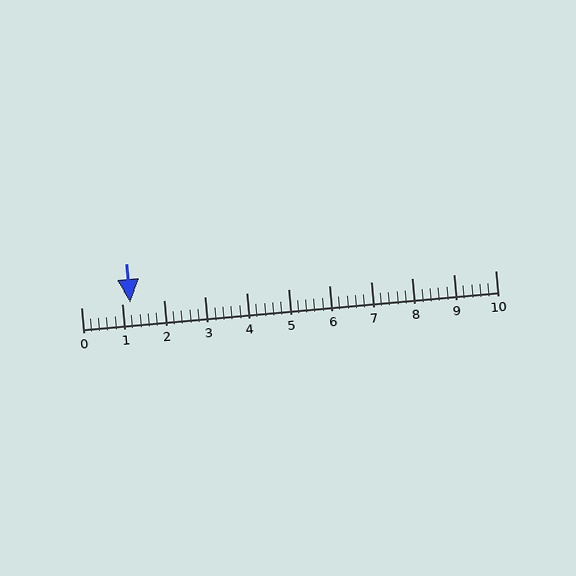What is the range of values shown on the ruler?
The ruler shows values from 0 to 10.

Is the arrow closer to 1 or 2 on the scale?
The arrow is closer to 1.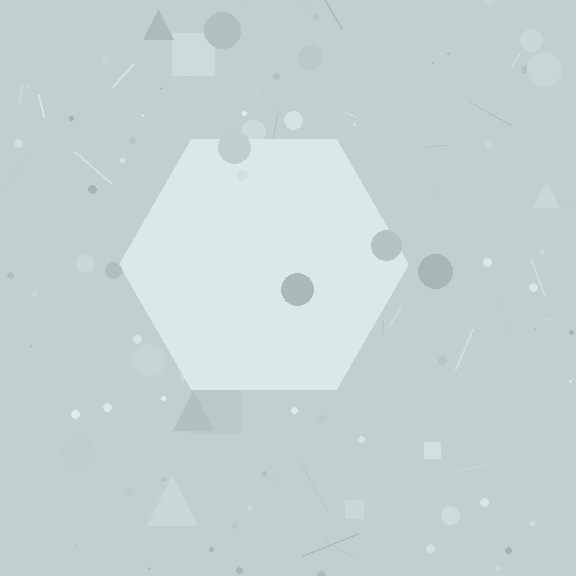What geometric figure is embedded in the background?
A hexagon is embedded in the background.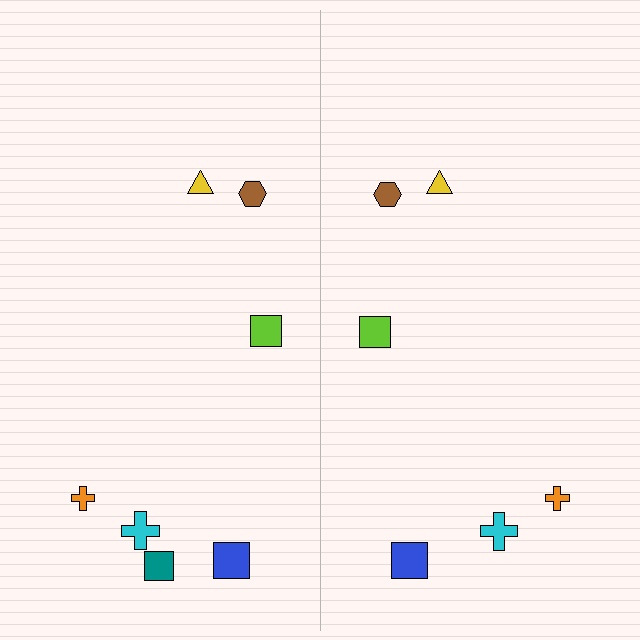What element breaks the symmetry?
A teal square is missing from the right side.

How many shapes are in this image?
There are 13 shapes in this image.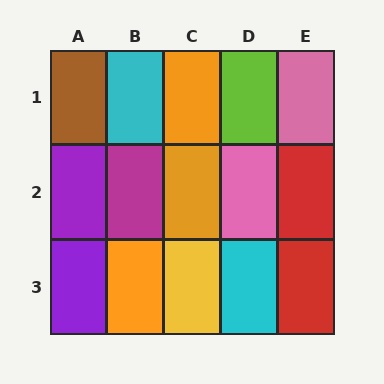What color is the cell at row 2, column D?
Pink.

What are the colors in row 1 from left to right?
Brown, cyan, orange, lime, pink.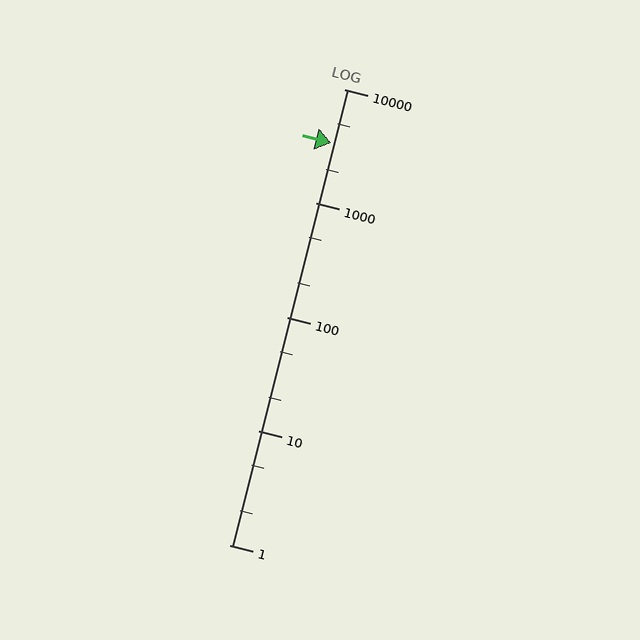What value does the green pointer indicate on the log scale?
The pointer indicates approximately 3400.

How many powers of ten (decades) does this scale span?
The scale spans 4 decades, from 1 to 10000.